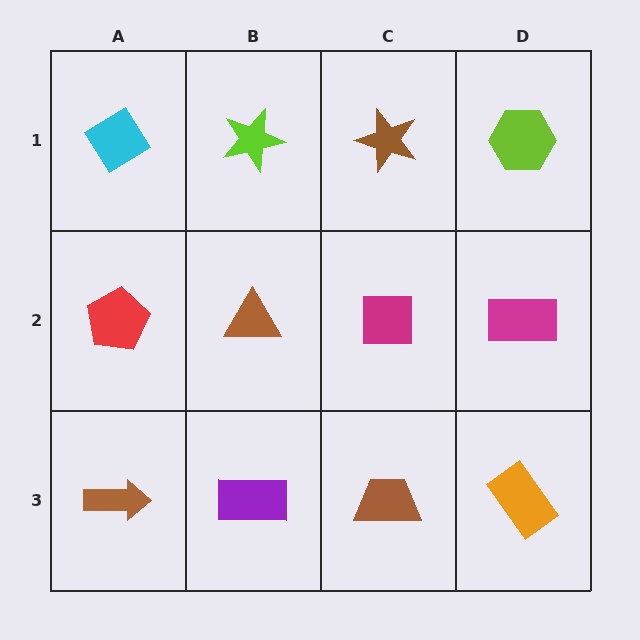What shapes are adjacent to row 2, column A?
A cyan diamond (row 1, column A), a brown arrow (row 3, column A), a brown triangle (row 2, column B).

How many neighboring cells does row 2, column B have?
4.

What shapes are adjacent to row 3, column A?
A red pentagon (row 2, column A), a purple rectangle (row 3, column B).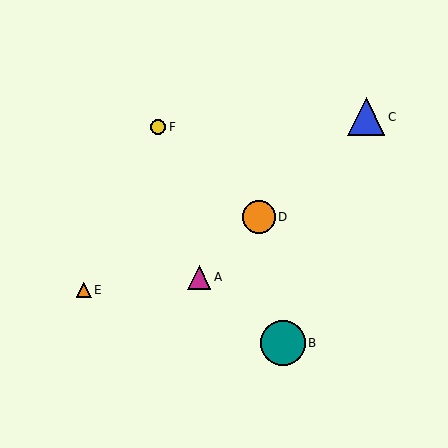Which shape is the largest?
The teal circle (labeled B) is the largest.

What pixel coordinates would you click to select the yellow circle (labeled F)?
Click at (158, 127) to select the yellow circle F.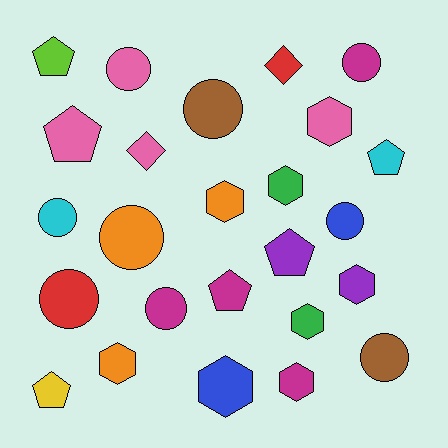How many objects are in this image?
There are 25 objects.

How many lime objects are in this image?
There is 1 lime object.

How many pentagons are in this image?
There are 6 pentagons.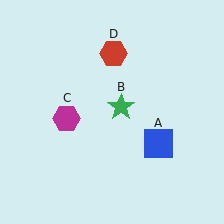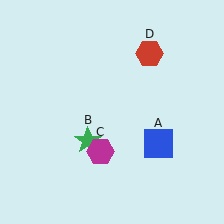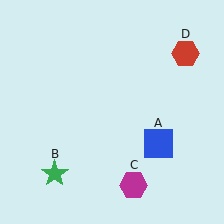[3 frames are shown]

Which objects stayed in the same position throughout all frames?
Blue square (object A) remained stationary.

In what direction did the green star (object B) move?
The green star (object B) moved down and to the left.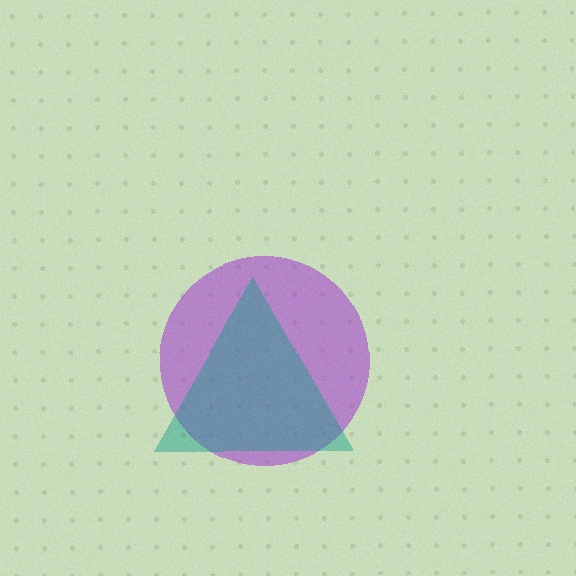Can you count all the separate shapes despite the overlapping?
Yes, there are 2 separate shapes.